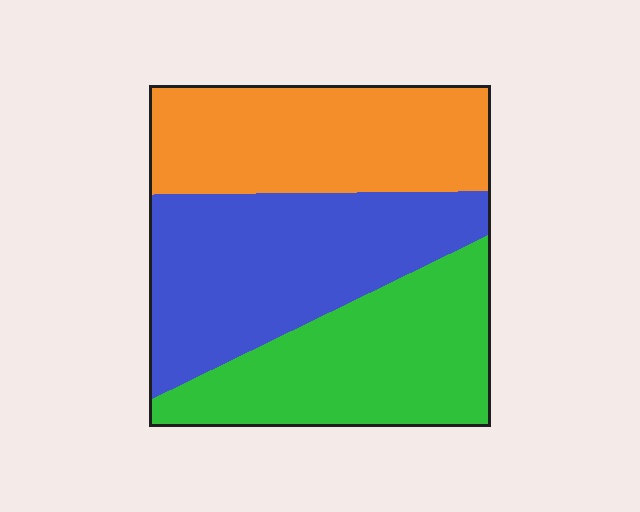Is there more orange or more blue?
Blue.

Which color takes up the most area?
Blue, at roughly 35%.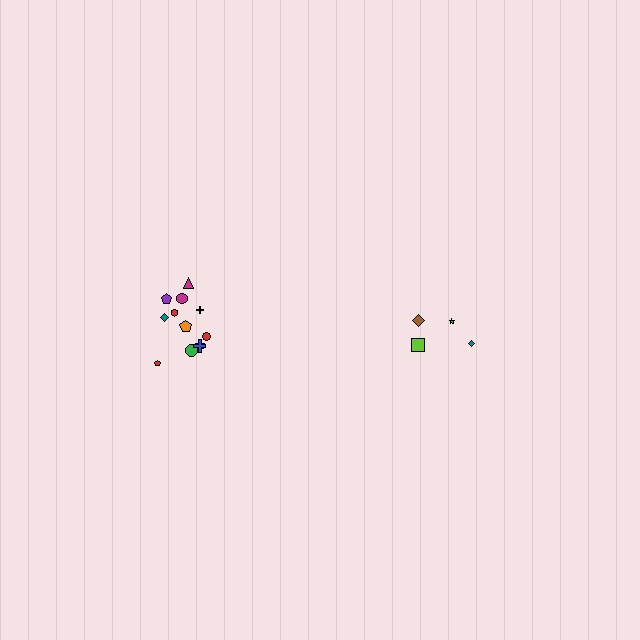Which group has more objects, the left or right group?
The left group.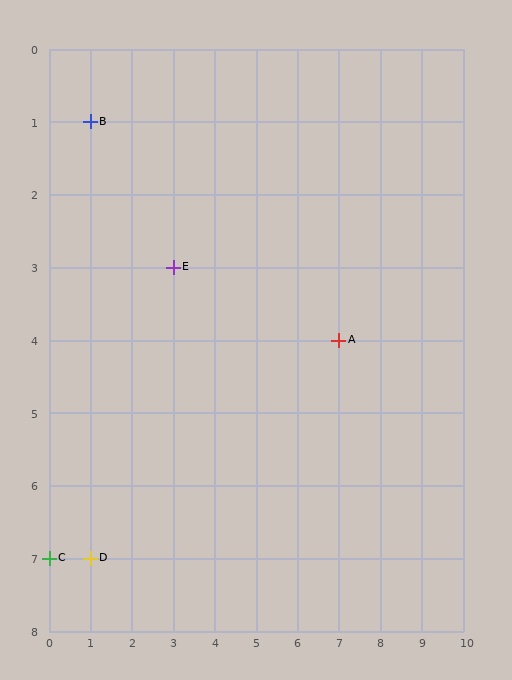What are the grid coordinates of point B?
Point B is at grid coordinates (1, 1).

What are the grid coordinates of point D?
Point D is at grid coordinates (1, 7).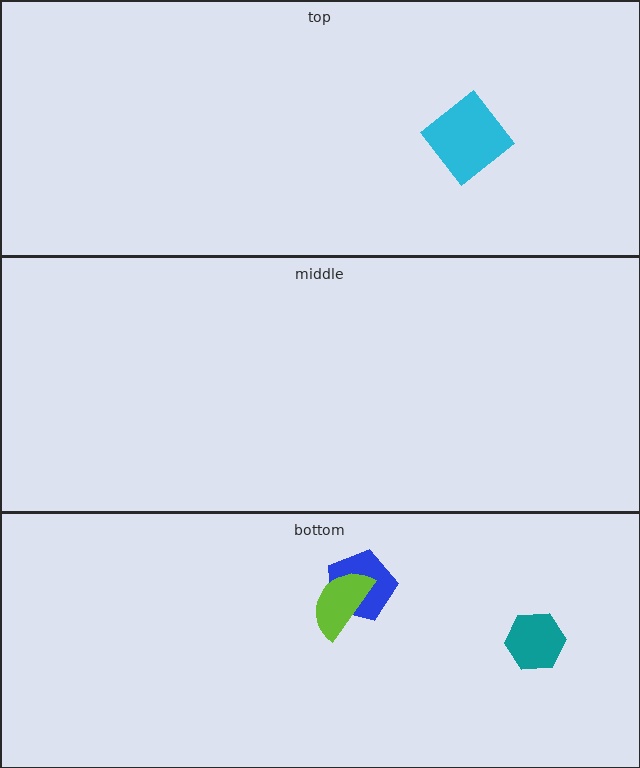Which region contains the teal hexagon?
The bottom region.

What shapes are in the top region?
The cyan diamond.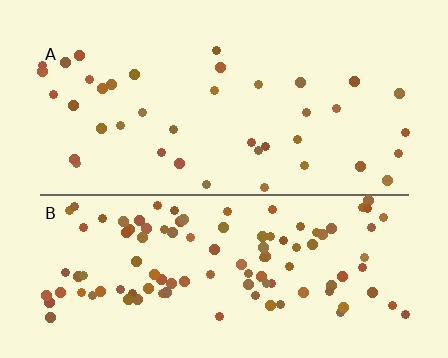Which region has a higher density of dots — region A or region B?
B (the bottom).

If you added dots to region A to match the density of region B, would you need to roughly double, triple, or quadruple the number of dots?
Approximately triple.